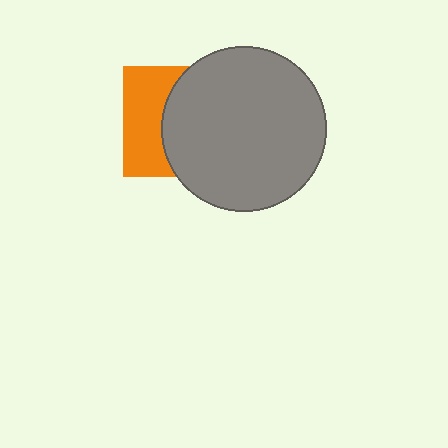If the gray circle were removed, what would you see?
You would see the complete orange square.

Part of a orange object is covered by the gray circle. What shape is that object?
It is a square.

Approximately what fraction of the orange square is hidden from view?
Roughly 59% of the orange square is hidden behind the gray circle.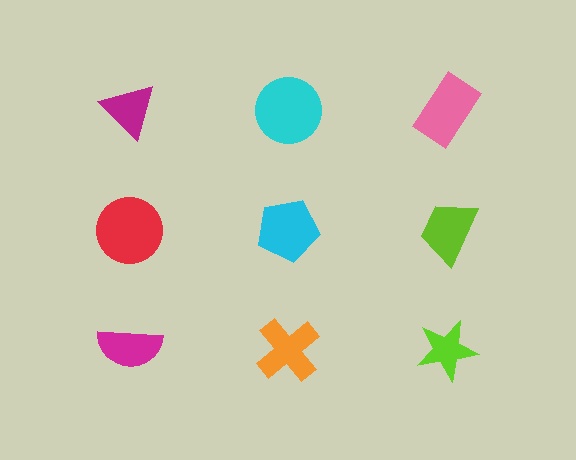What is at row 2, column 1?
A red circle.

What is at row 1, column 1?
A magenta triangle.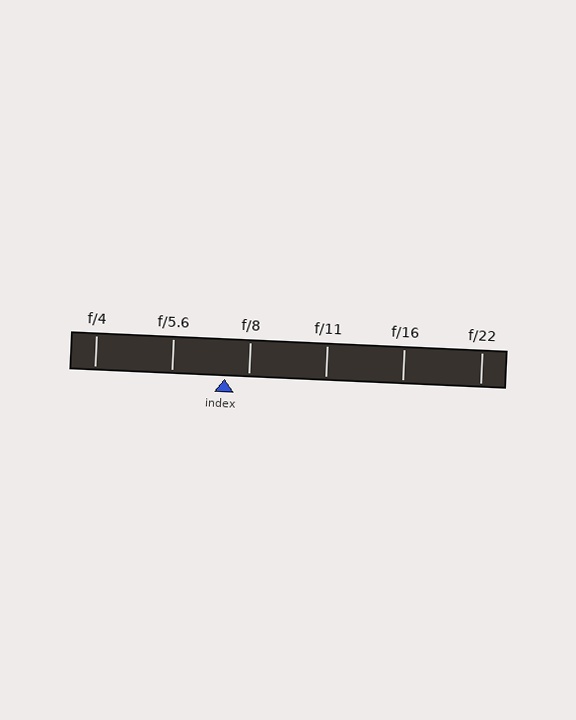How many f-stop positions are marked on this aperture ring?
There are 6 f-stop positions marked.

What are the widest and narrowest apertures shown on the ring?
The widest aperture shown is f/4 and the narrowest is f/22.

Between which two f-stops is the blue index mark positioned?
The index mark is between f/5.6 and f/8.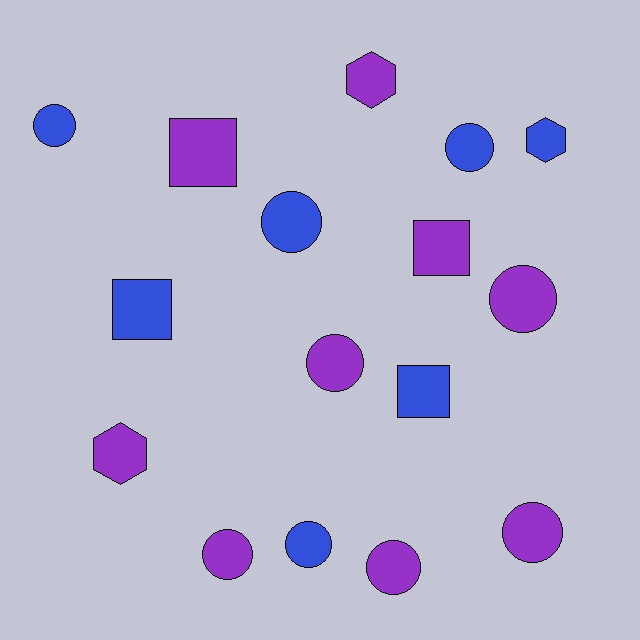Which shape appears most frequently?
Circle, with 9 objects.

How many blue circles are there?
There are 4 blue circles.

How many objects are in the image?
There are 16 objects.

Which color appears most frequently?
Purple, with 9 objects.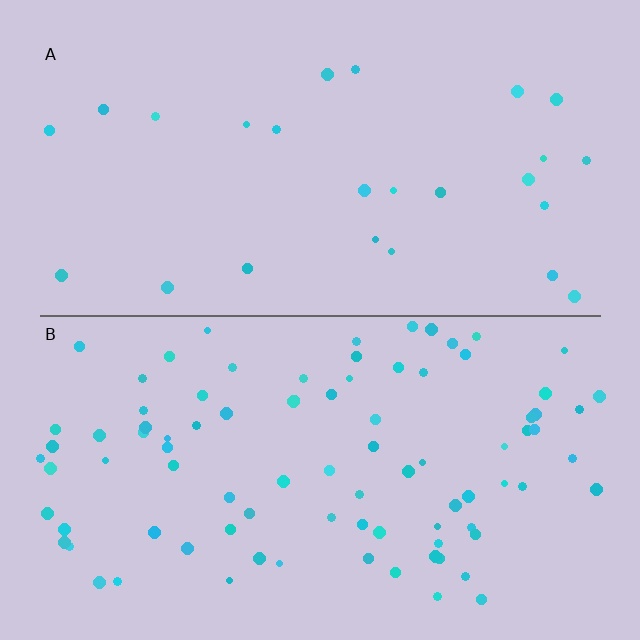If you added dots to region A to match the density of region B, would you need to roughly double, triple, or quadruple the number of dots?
Approximately quadruple.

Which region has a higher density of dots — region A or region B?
B (the bottom).